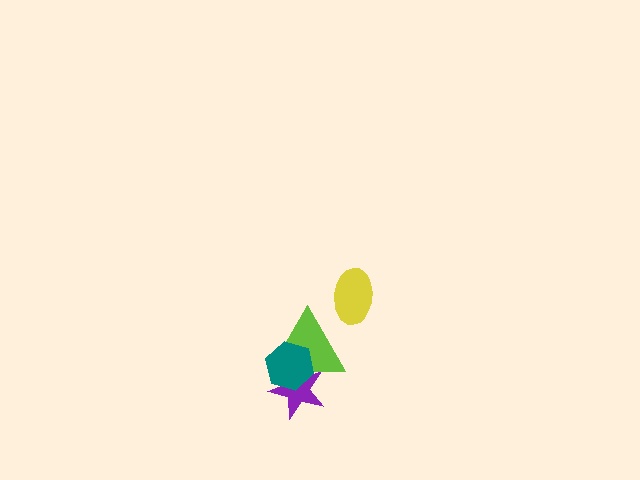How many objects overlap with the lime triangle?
2 objects overlap with the lime triangle.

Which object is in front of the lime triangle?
The teal hexagon is in front of the lime triangle.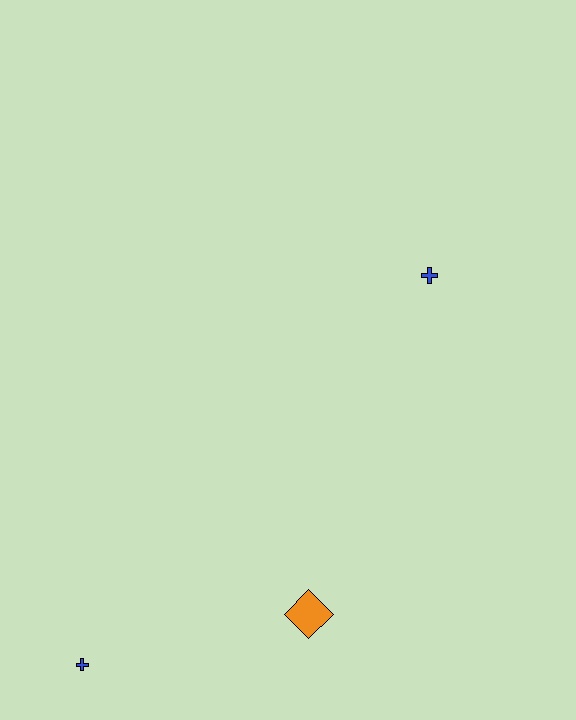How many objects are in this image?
There are 3 objects.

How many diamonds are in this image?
There is 1 diamond.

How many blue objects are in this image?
There are 2 blue objects.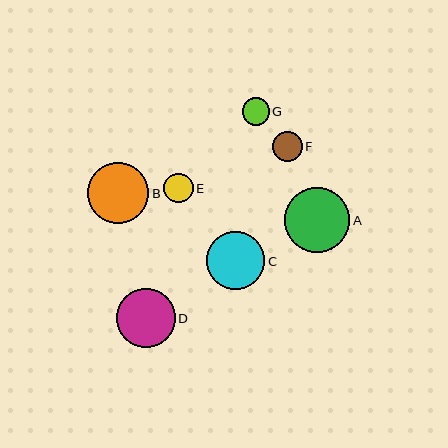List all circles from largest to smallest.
From largest to smallest: A, B, D, C, F, E, G.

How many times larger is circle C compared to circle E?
Circle C is approximately 2.0 times the size of circle E.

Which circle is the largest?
Circle A is the largest with a size of approximately 65 pixels.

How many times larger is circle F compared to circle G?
Circle F is approximately 1.1 times the size of circle G.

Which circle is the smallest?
Circle G is the smallest with a size of approximately 27 pixels.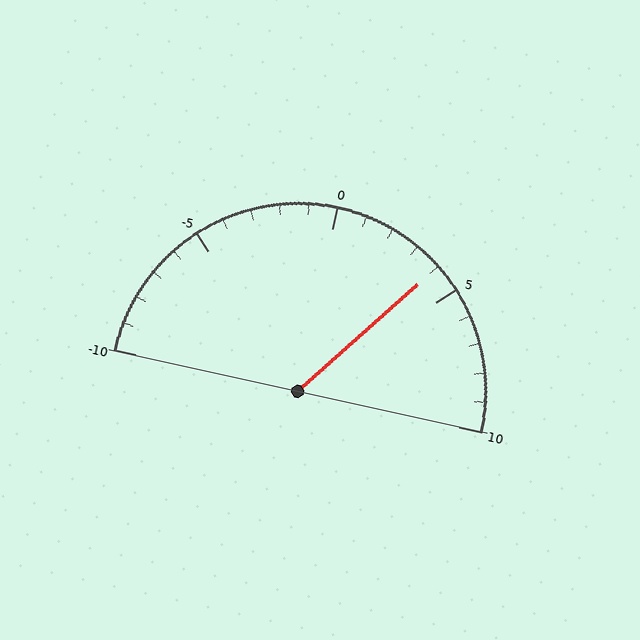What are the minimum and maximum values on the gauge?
The gauge ranges from -10 to 10.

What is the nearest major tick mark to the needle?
The nearest major tick mark is 5.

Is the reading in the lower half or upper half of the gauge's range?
The reading is in the upper half of the range (-10 to 10).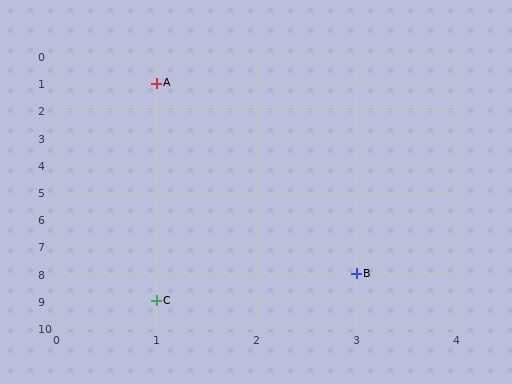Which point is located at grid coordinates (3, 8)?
Point B is at (3, 8).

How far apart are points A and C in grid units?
Points A and C are 8 rows apart.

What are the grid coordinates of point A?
Point A is at grid coordinates (1, 1).